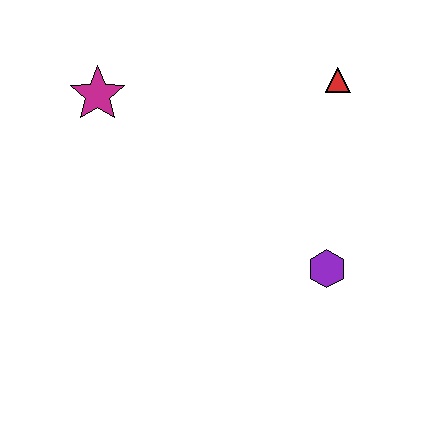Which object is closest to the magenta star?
The red triangle is closest to the magenta star.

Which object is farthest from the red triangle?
The magenta star is farthest from the red triangle.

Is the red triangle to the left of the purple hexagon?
No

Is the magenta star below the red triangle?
Yes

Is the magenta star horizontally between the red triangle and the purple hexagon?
No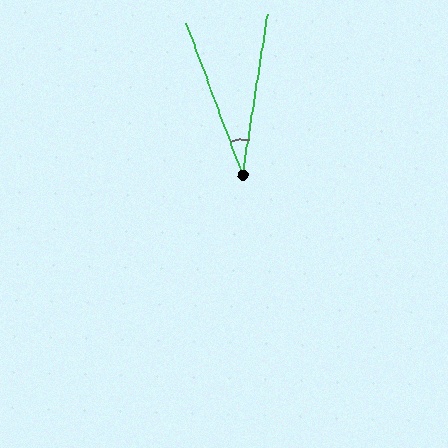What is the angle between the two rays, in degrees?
Approximately 29 degrees.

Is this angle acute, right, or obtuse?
It is acute.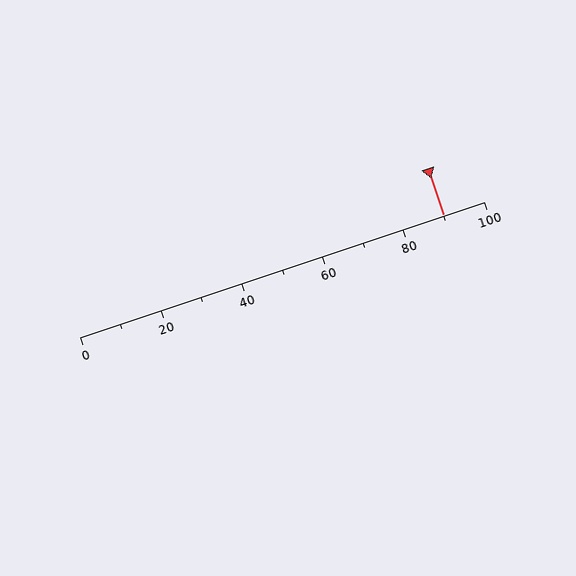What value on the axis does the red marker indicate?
The marker indicates approximately 90.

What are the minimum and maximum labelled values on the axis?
The axis runs from 0 to 100.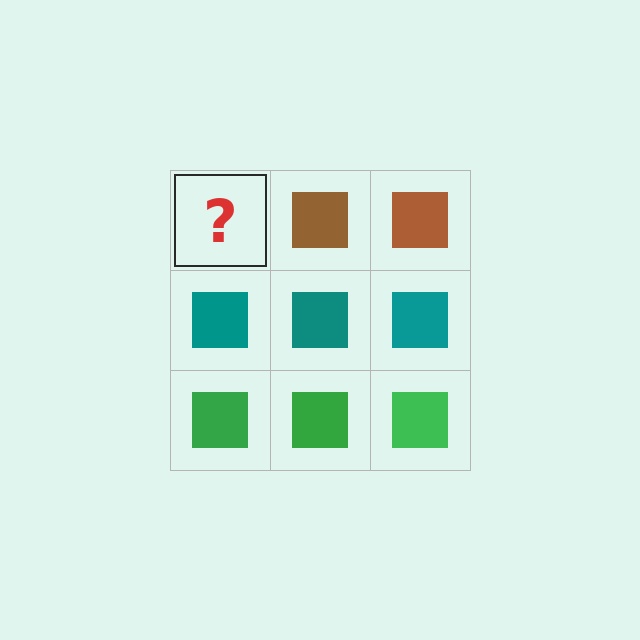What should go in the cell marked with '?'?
The missing cell should contain a brown square.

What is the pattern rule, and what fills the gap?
The rule is that each row has a consistent color. The gap should be filled with a brown square.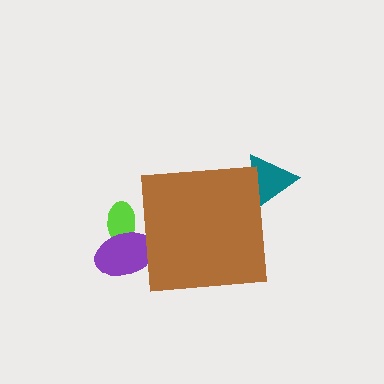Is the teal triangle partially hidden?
Yes, the teal triangle is partially hidden behind the brown square.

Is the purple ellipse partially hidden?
Yes, the purple ellipse is partially hidden behind the brown square.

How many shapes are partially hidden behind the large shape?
3 shapes are partially hidden.